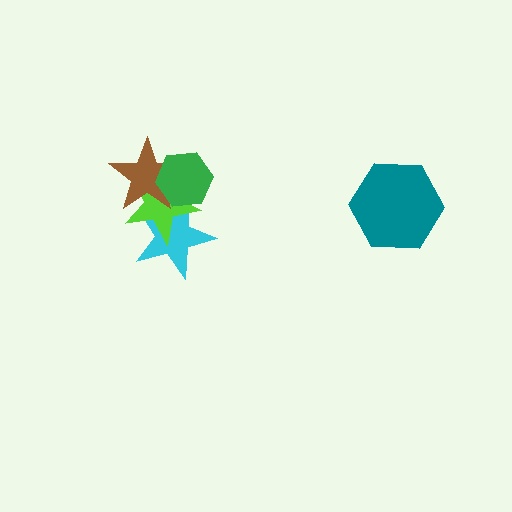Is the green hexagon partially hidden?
No, no other shape covers it.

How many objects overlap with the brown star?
3 objects overlap with the brown star.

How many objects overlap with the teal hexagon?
0 objects overlap with the teal hexagon.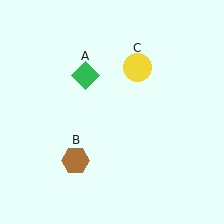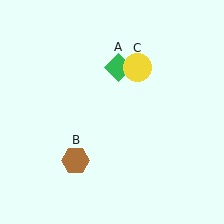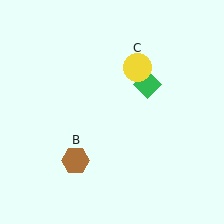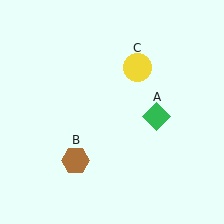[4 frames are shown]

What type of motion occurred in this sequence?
The green diamond (object A) rotated clockwise around the center of the scene.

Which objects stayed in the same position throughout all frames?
Brown hexagon (object B) and yellow circle (object C) remained stationary.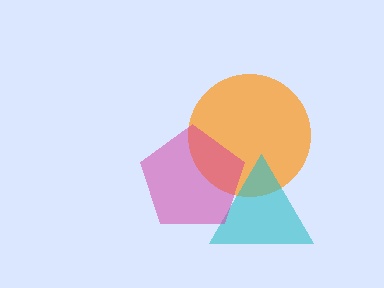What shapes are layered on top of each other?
The layered shapes are: an orange circle, a cyan triangle, a magenta pentagon.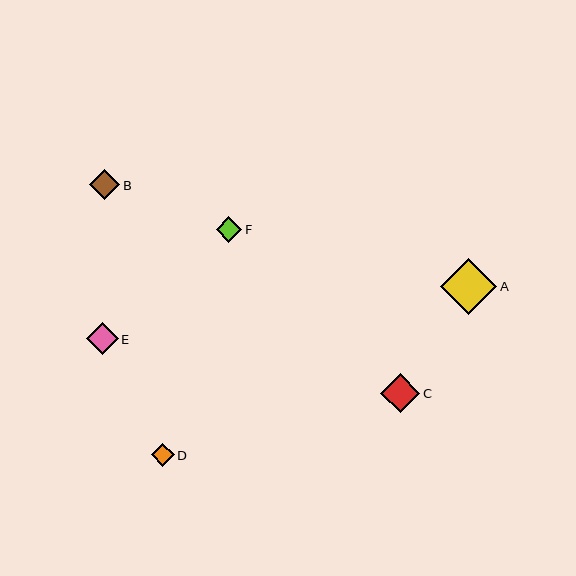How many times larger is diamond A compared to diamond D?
Diamond A is approximately 2.4 times the size of diamond D.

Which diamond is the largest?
Diamond A is the largest with a size of approximately 56 pixels.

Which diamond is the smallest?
Diamond D is the smallest with a size of approximately 23 pixels.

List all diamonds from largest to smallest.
From largest to smallest: A, C, E, B, F, D.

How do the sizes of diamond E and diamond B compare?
Diamond E and diamond B are approximately the same size.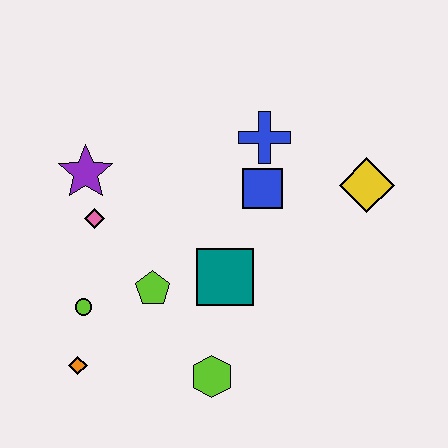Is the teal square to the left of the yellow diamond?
Yes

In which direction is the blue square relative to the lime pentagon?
The blue square is to the right of the lime pentagon.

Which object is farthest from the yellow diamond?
The orange diamond is farthest from the yellow diamond.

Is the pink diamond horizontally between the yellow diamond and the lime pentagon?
No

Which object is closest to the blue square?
The blue cross is closest to the blue square.